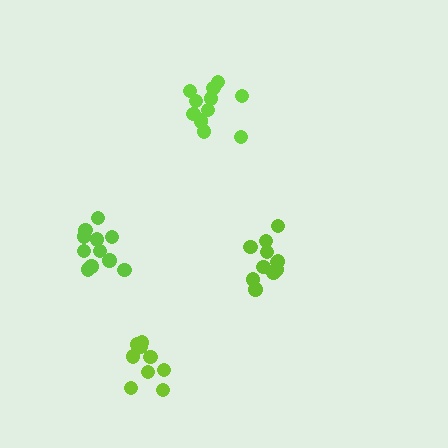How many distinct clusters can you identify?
There are 4 distinct clusters.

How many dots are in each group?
Group 1: 11 dots, Group 2: 9 dots, Group 3: 11 dots, Group 4: 12 dots (43 total).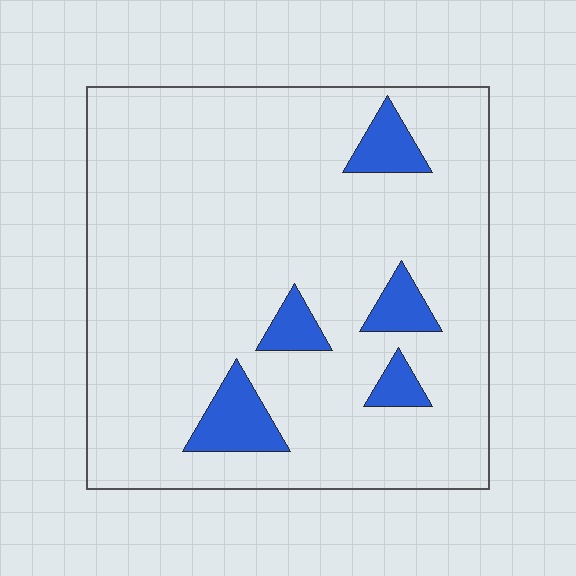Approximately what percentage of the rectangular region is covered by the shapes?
Approximately 10%.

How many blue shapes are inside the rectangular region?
5.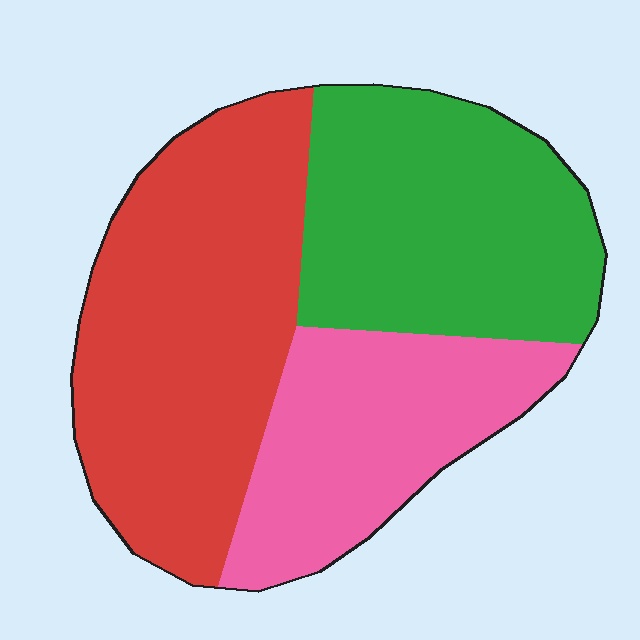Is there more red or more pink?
Red.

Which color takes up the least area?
Pink, at roughly 25%.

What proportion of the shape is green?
Green takes up between a quarter and a half of the shape.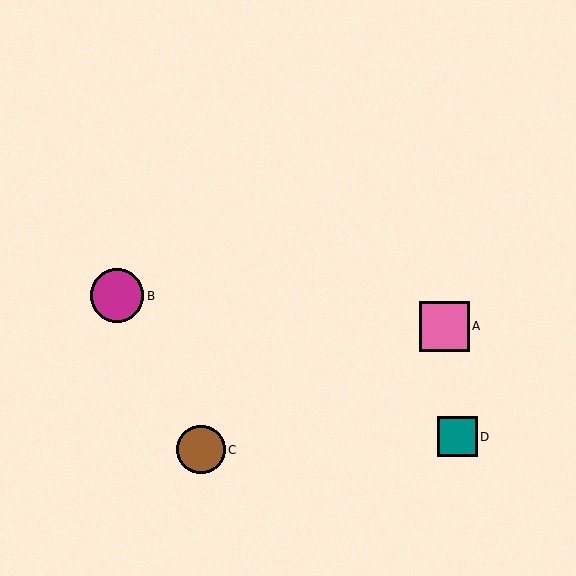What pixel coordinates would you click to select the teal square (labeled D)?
Click at (457, 437) to select the teal square D.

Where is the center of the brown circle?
The center of the brown circle is at (201, 450).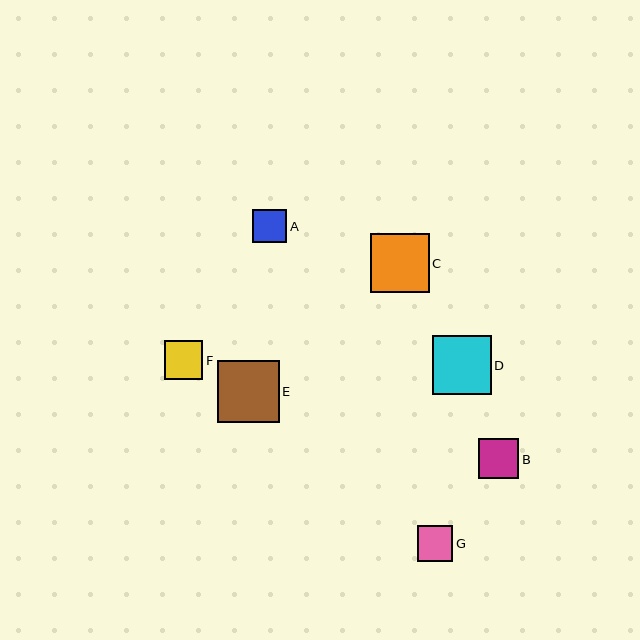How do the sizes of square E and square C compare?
Square E and square C are approximately the same size.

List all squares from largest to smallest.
From largest to smallest: E, D, C, B, F, G, A.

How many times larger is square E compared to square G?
Square E is approximately 1.8 times the size of square G.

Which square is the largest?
Square E is the largest with a size of approximately 62 pixels.